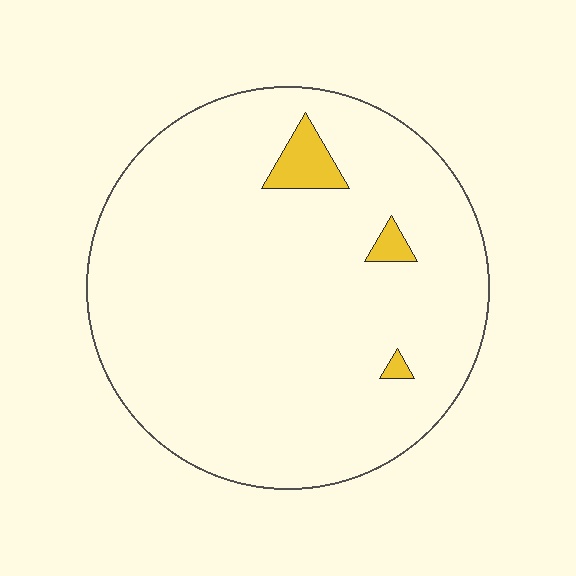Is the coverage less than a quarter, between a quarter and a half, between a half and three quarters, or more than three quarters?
Less than a quarter.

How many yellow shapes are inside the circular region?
3.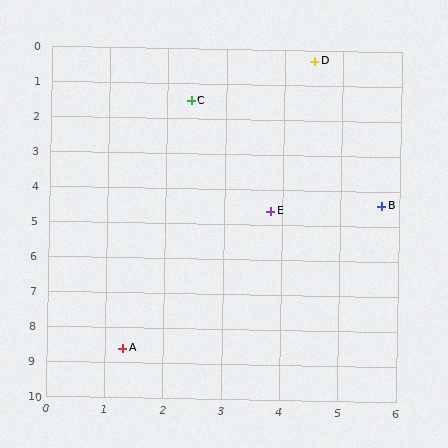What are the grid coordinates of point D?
Point D is at approximately (4.5, 0.3).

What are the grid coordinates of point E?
Point E is at approximately (3.8, 4.6).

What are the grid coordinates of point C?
Point C is at approximately (2.4, 1.5).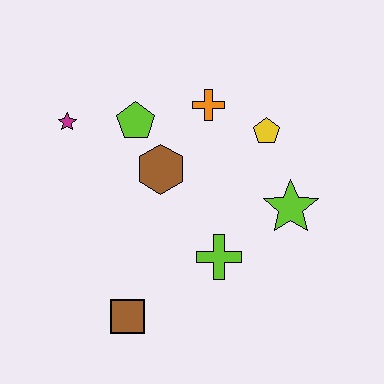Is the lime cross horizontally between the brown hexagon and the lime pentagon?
No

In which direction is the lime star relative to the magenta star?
The lime star is to the right of the magenta star.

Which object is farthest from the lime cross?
The magenta star is farthest from the lime cross.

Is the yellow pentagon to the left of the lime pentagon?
No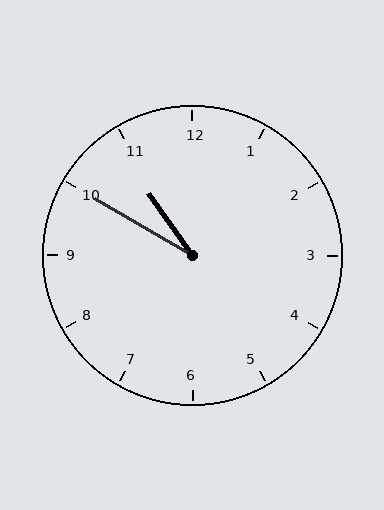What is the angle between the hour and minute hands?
Approximately 25 degrees.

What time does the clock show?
10:50.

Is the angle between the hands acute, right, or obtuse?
It is acute.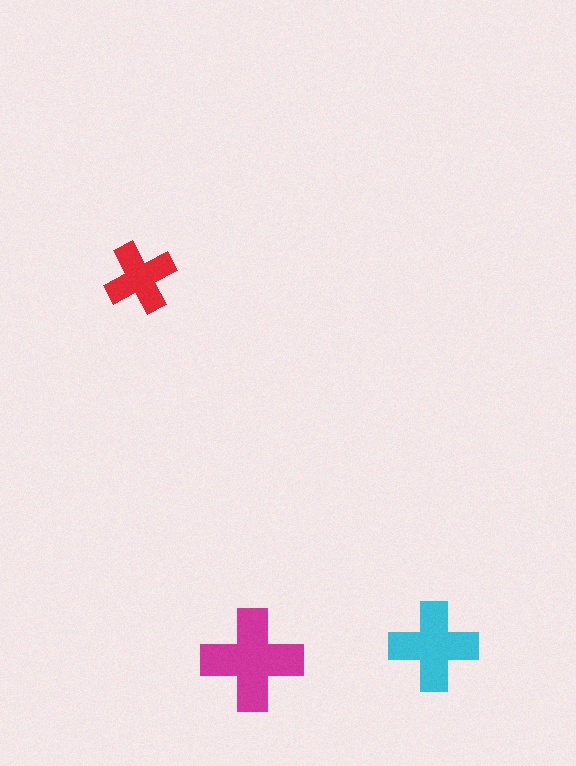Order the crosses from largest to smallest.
the magenta one, the cyan one, the red one.